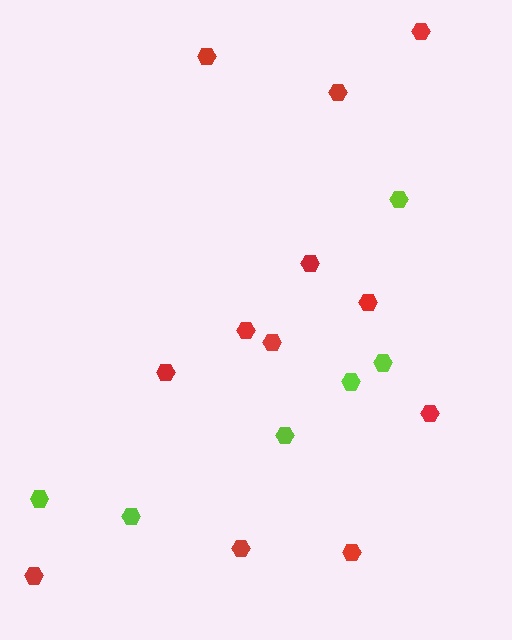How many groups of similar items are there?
There are 2 groups: one group of red hexagons (12) and one group of lime hexagons (6).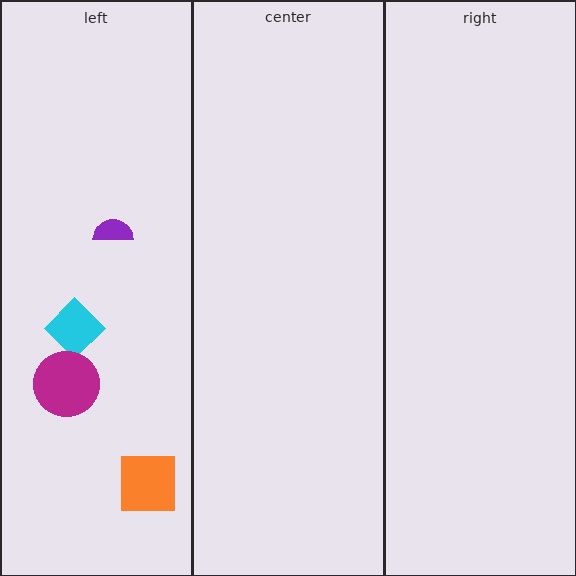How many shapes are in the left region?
4.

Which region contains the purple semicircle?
The left region.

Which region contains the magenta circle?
The left region.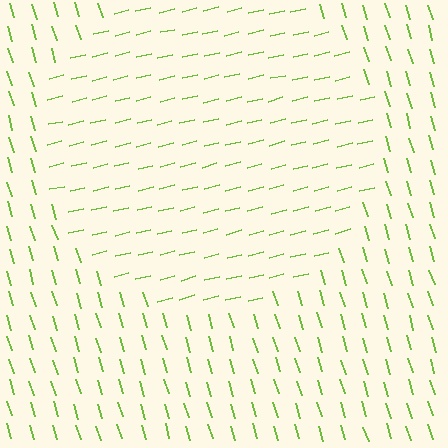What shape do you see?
I see a circle.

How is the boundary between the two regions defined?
The boundary is defined purely by a change in line orientation (approximately 87 degrees difference). All lines are the same color and thickness.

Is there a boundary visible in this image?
Yes, there is a texture boundary formed by a change in line orientation.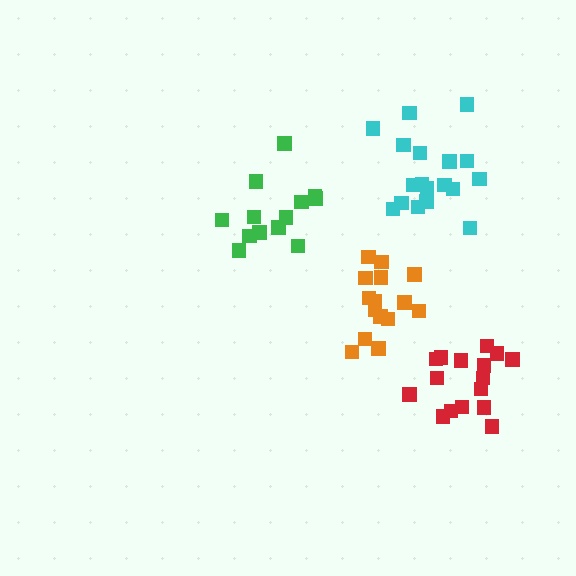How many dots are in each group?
Group 1: 13 dots, Group 2: 16 dots, Group 3: 15 dots, Group 4: 18 dots (62 total).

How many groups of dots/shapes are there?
There are 4 groups.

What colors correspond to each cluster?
The clusters are colored: green, red, orange, cyan.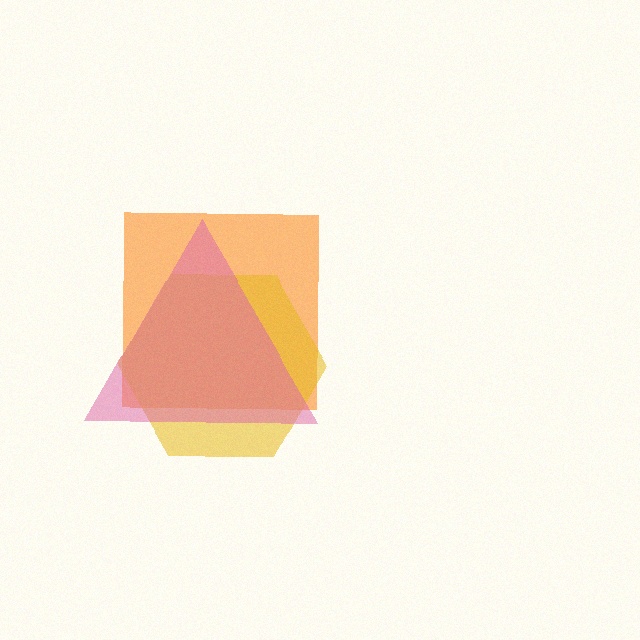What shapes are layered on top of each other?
The layered shapes are: an orange square, a yellow hexagon, a pink triangle.